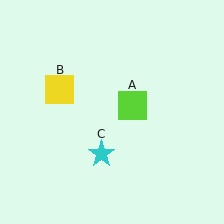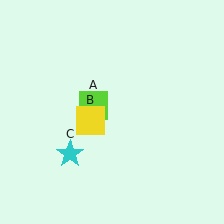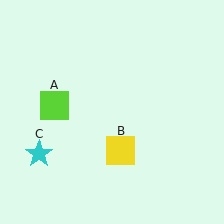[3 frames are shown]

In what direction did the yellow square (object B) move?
The yellow square (object B) moved down and to the right.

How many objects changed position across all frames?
3 objects changed position: lime square (object A), yellow square (object B), cyan star (object C).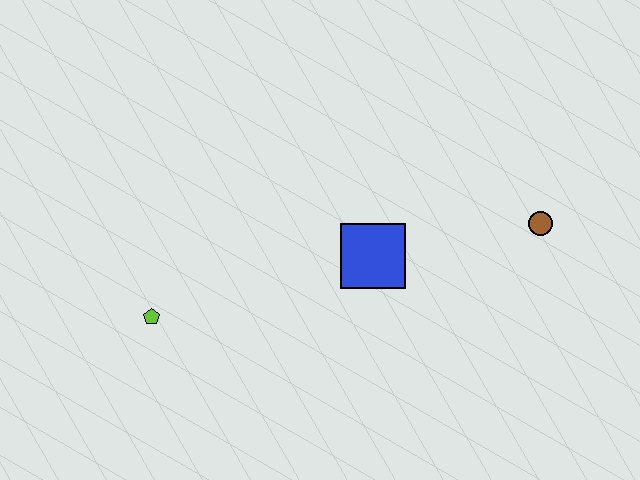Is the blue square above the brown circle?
No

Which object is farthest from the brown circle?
The lime pentagon is farthest from the brown circle.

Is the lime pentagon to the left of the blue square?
Yes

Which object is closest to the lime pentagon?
The blue square is closest to the lime pentagon.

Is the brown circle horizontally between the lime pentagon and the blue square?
No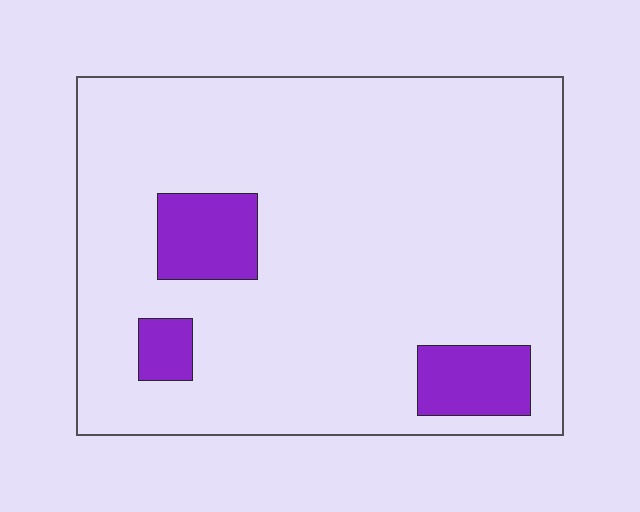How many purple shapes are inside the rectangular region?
3.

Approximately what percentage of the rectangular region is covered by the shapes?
Approximately 10%.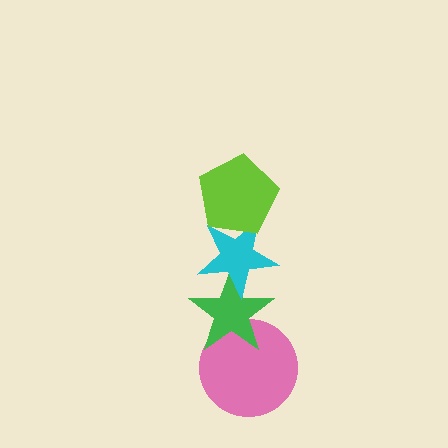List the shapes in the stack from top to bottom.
From top to bottom: the lime pentagon, the cyan star, the green star, the pink circle.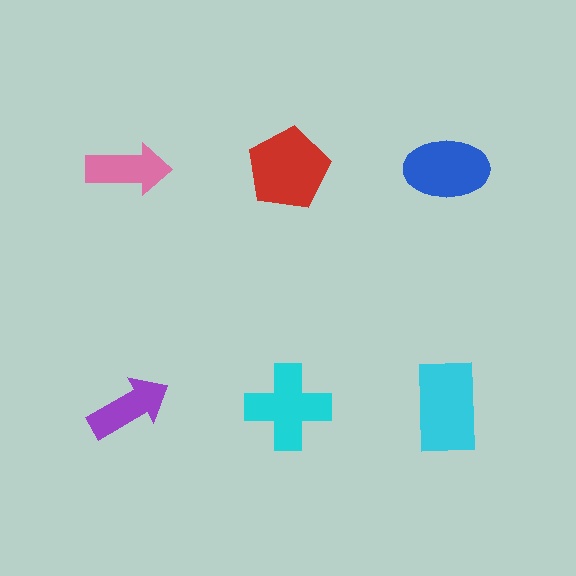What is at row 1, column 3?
A blue ellipse.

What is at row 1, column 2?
A red pentagon.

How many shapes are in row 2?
3 shapes.